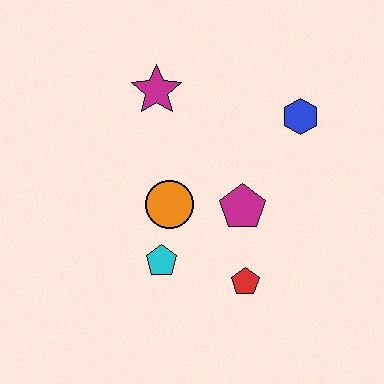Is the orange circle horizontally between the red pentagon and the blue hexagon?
No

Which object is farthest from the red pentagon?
The magenta star is farthest from the red pentagon.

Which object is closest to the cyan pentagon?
The orange circle is closest to the cyan pentagon.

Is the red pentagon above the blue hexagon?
No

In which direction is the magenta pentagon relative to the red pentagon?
The magenta pentagon is above the red pentagon.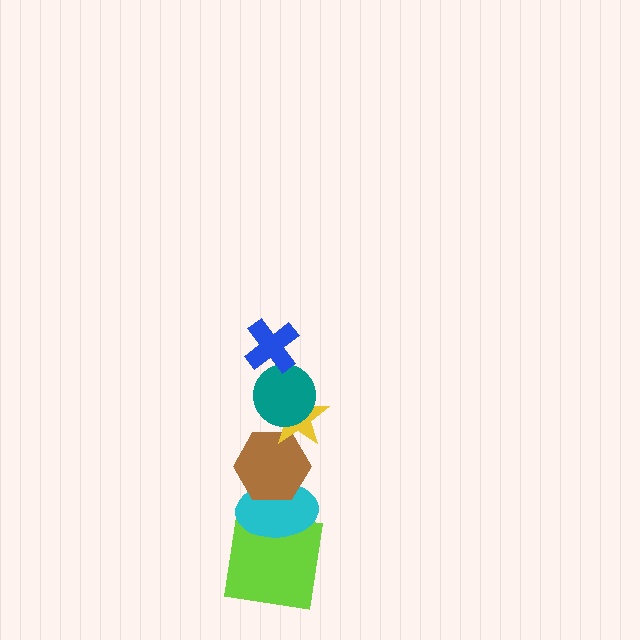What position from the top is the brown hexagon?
The brown hexagon is 4th from the top.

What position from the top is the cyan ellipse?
The cyan ellipse is 5th from the top.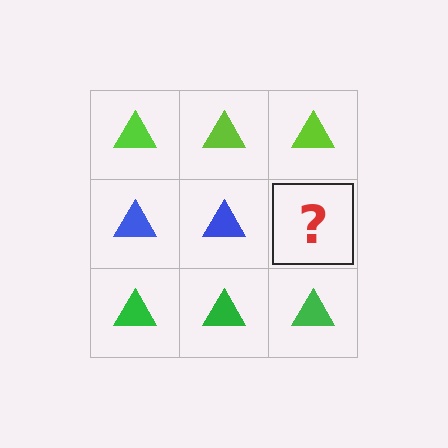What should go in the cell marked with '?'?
The missing cell should contain a blue triangle.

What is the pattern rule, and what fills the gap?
The rule is that each row has a consistent color. The gap should be filled with a blue triangle.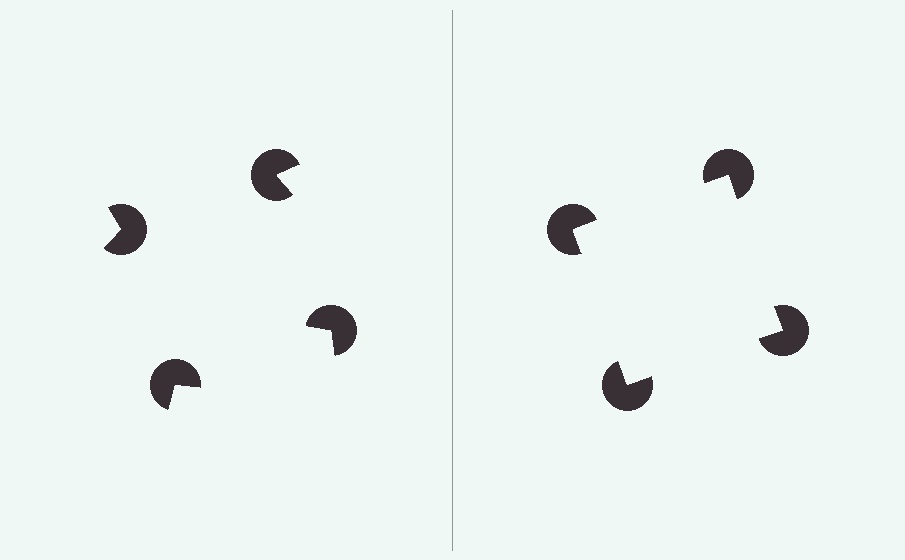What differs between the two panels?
The pac-man discs are positioned identically on both sides; only the wedge orientations differ. On the right they align to a square; on the left they are misaligned.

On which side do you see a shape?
An illusory square appears on the right side. On the left side the wedge cuts are rotated, so no coherent shape forms.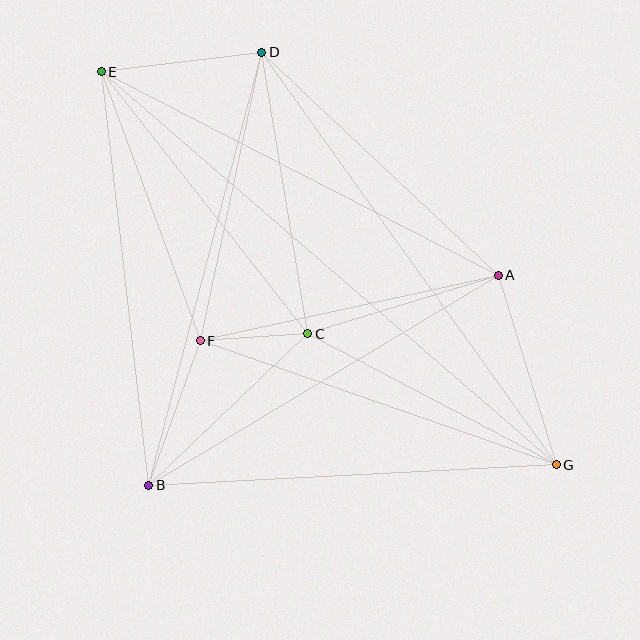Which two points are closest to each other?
Points C and F are closest to each other.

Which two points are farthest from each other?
Points E and G are farthest from each other.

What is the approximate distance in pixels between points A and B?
The distance between A and B is approximately 408 pixels.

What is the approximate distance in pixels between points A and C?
The distance between A and C is approximately 199 pixels.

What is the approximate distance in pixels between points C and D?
The distance between C and D is approximately 285 pixels.